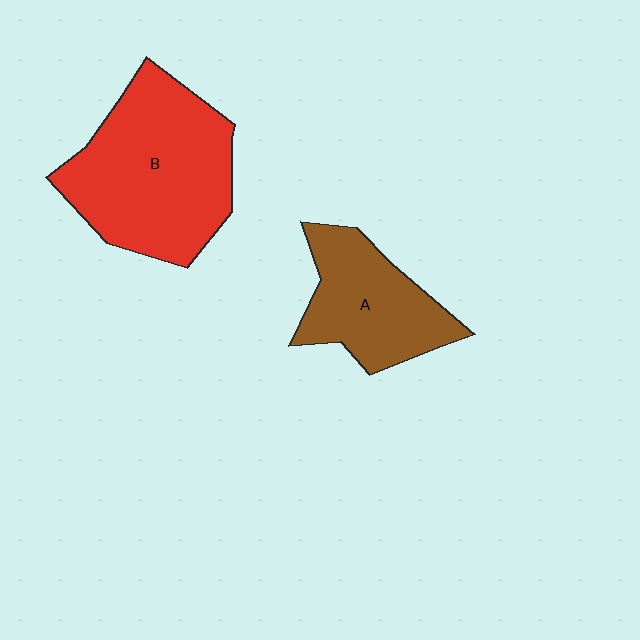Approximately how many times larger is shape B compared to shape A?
Approximately 1.6 times.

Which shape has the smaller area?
Shape A (brown).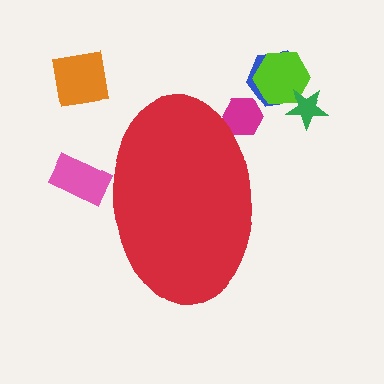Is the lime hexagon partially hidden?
No, the lime hexagon is fully visible.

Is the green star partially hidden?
No, the green star is fully visible.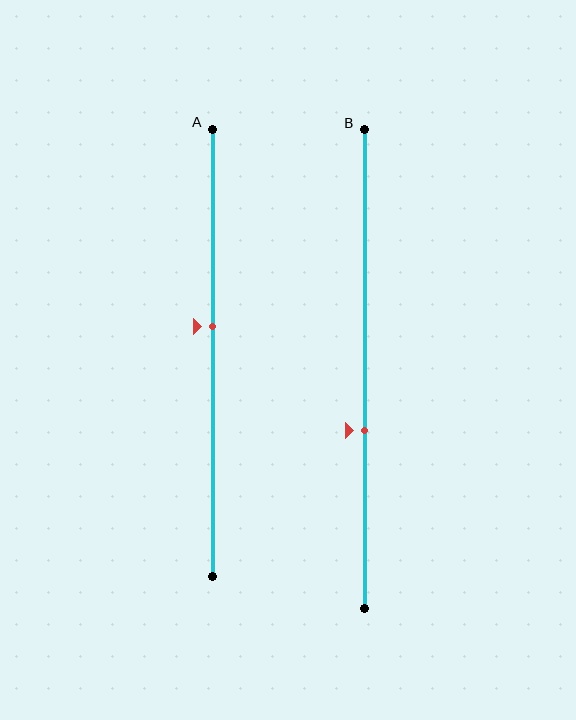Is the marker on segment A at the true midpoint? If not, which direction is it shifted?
No, the marker on segment A is shifted upward by about 6% of the segment length.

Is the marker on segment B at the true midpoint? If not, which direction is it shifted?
No, the marker on segment B is shifted downward by about 13% of the segment length.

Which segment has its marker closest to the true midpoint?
Segment A has its marker closest to the true midpoint.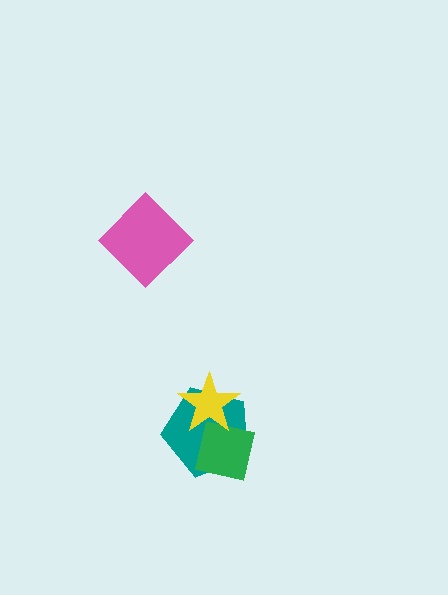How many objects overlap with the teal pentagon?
2 objects overlap with the teal pentagon.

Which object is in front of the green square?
The yellow star is in front of the green square.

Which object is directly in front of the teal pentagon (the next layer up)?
The green square is directly in front of the teal pentagon.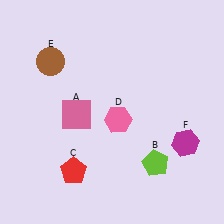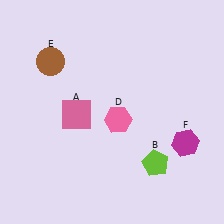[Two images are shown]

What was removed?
The red pentagon (C) was removed in Image 2.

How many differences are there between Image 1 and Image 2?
There is 1 difference between the two images.